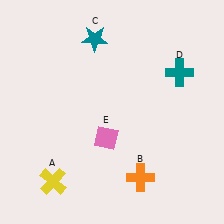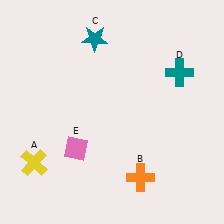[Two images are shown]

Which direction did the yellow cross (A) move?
The yellow cross (A) moved left.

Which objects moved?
The objects that moved are: the yellow cross (A), the pink diamond (E).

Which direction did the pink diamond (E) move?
The pink diamond (E) moved left.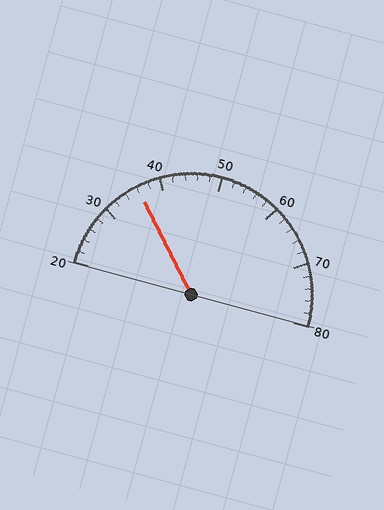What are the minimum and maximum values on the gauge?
The gauge ranges from 20 to 80.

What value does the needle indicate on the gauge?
The needle indicates approximately 36.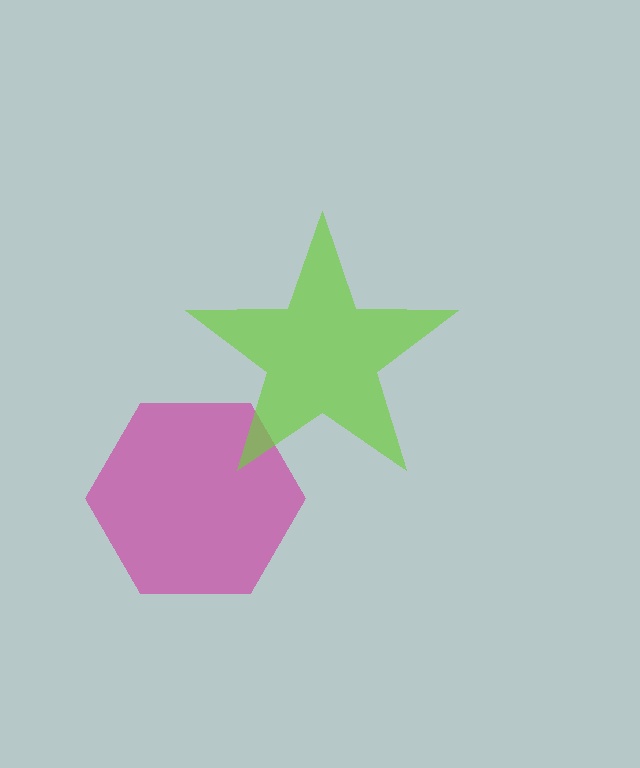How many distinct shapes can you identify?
There are 2 distinct shapes: a magenta hexagon, a lime star.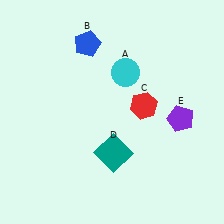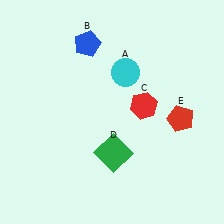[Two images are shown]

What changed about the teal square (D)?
In Image 1, D is teal. In Image 2, it changed to green.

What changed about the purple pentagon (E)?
In Image 1, E is purple. In Image 2, it changed to red.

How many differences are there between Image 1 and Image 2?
There are 2 differences between the two images.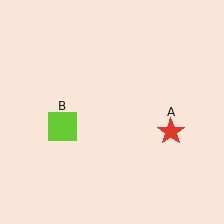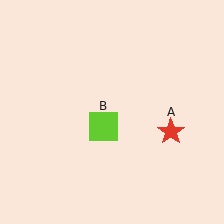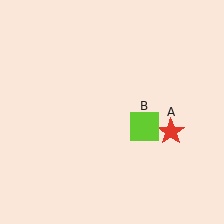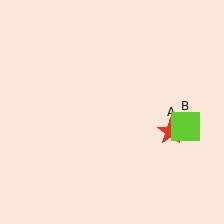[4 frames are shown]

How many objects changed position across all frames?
1 object changed position: lime square (object B).